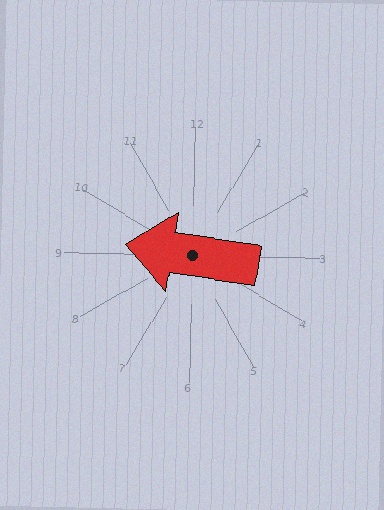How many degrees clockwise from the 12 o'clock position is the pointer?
Approximately 278 degrees.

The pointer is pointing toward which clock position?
Roughly 9 o'clock.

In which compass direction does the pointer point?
West.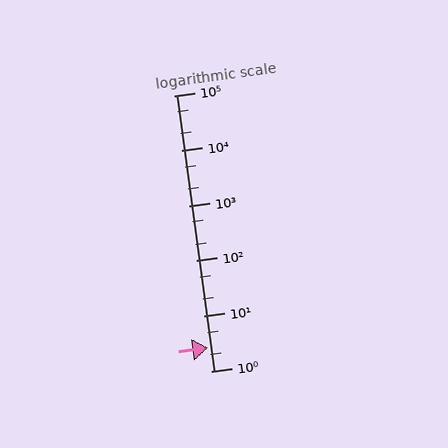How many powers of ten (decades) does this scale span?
The scale spans 5 decades, from 1 to 100000.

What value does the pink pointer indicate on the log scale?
The pointer indicates approximately 2.6.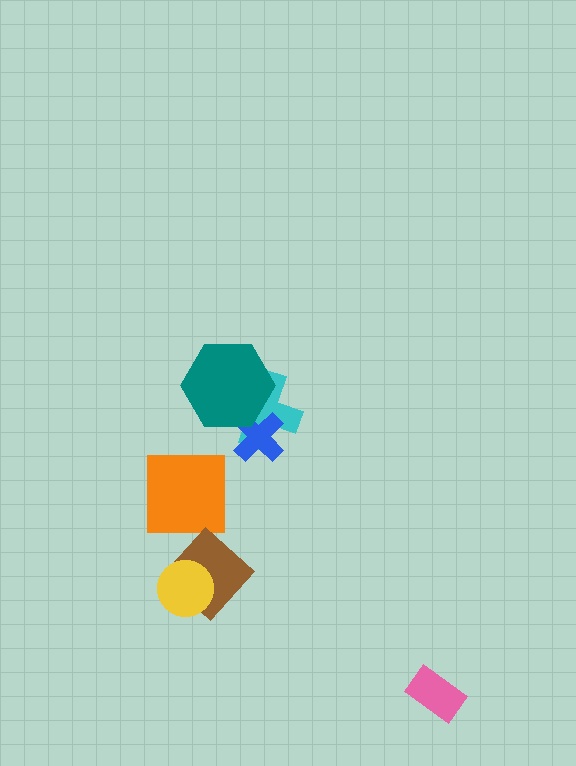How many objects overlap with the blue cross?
2 objects overlap with the blue cross.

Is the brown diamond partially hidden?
Yes, it is partially covered by another shape.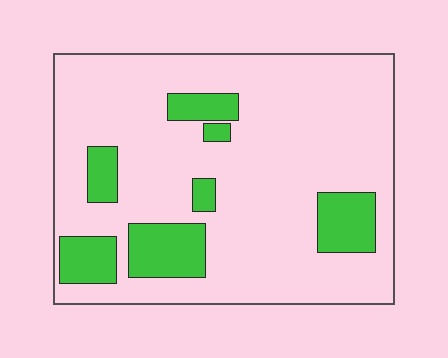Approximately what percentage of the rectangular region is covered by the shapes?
Approximately 20%.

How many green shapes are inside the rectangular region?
7.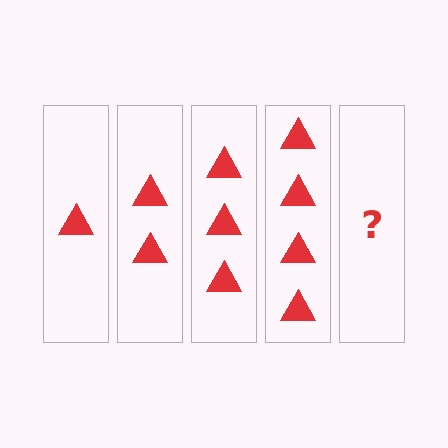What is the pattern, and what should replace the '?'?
The pattern is that each step adds one more triangle. The '?' should be 5 triangles.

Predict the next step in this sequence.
The next step is 5 triangles.